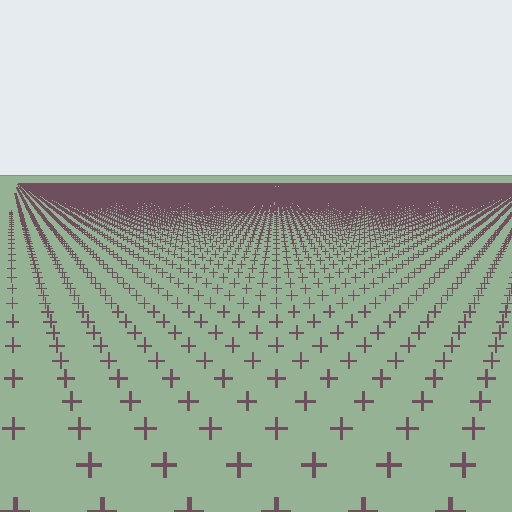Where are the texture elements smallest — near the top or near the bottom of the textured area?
Near the top.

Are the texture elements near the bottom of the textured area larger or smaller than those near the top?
Larger. Near the bottom, elements are closer to the viewer and appear at a bigger on-screen size.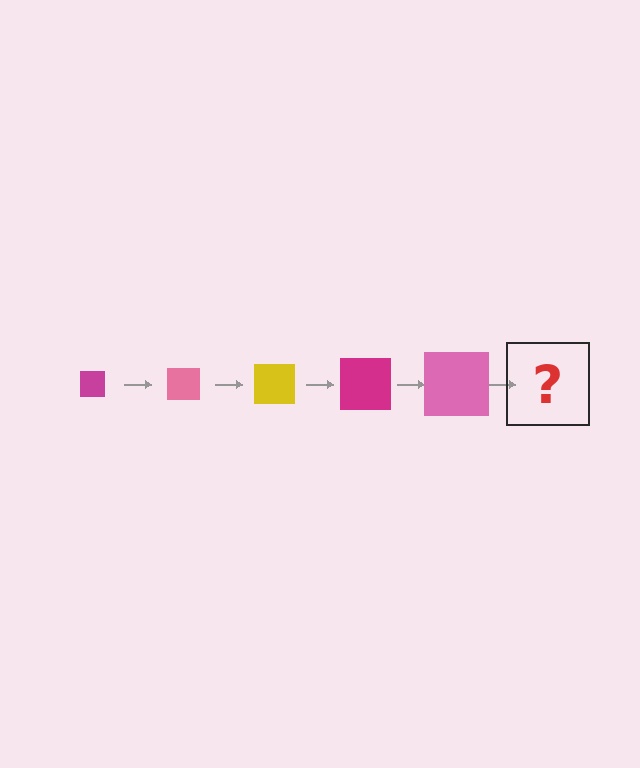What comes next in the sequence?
The next element should be a yellow square, larger than the previous one.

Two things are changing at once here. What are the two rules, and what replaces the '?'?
The two rules are that the square grows larger each step and the color cycles through magenta, pink, and yellow. The '?' should be a yellow square, larger than the previous one.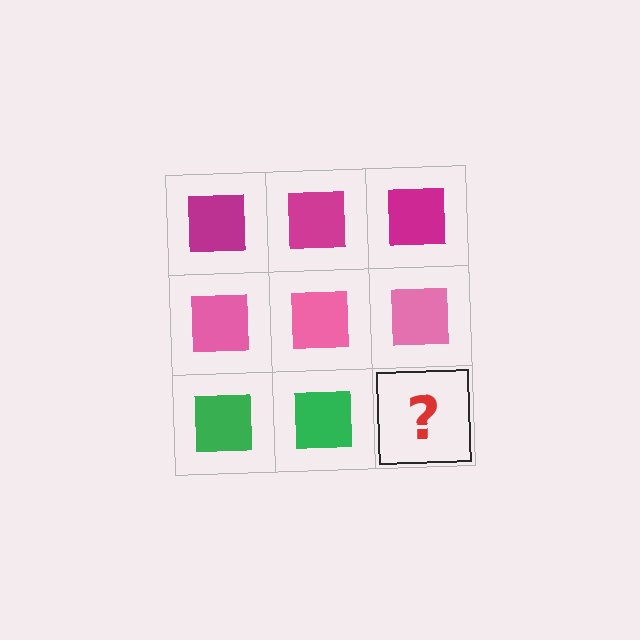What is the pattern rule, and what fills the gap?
The rule is that each row has a consistent color. The gap should be filled with a green square.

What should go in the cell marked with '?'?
The missing cell should contain a green square.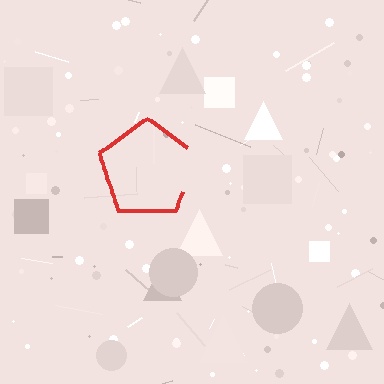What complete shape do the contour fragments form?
The contour fragments form a pentagon.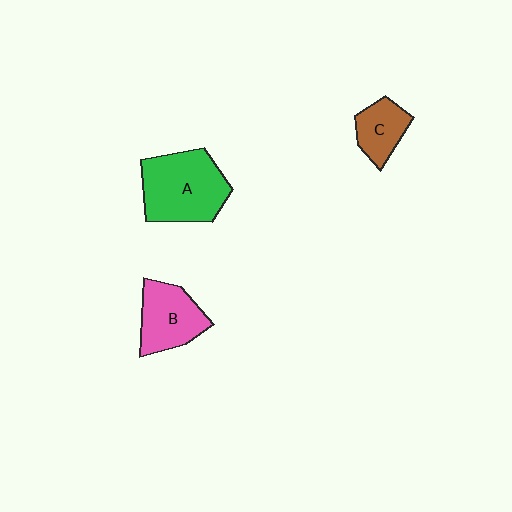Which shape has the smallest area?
Shape C (brown).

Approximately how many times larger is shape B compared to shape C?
Approximately 1.5 times.